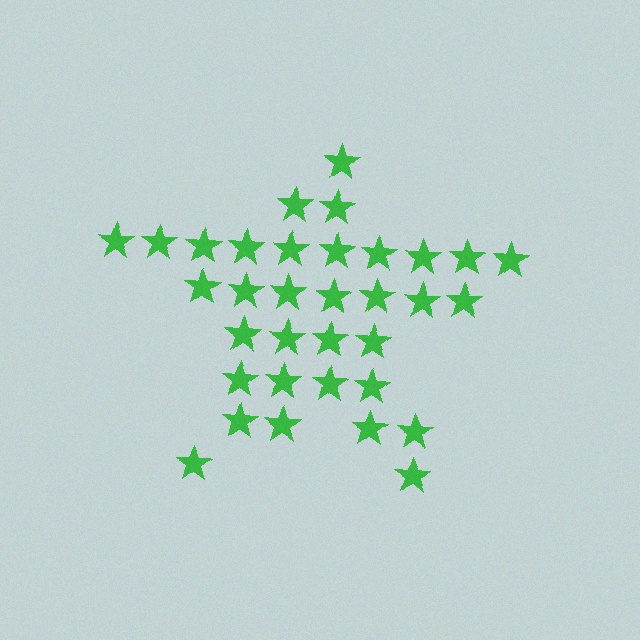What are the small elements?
The small elements are stars.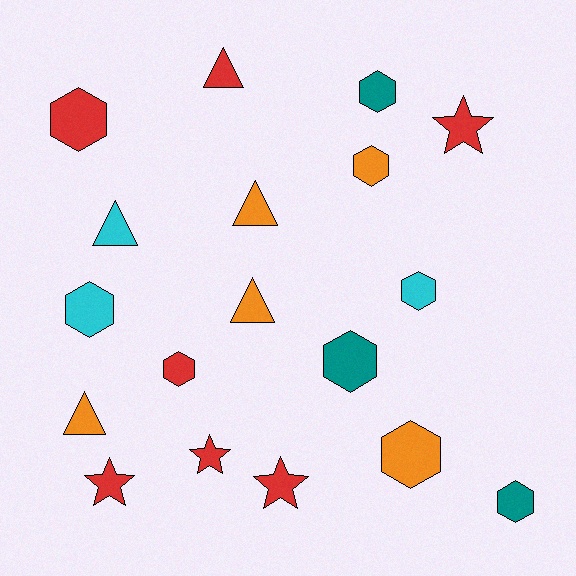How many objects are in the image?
There are 18 objects.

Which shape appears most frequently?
Hexagon, with 9 objects.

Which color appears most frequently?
Red, with 7 objects.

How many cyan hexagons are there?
There are 2 cyan hexagons.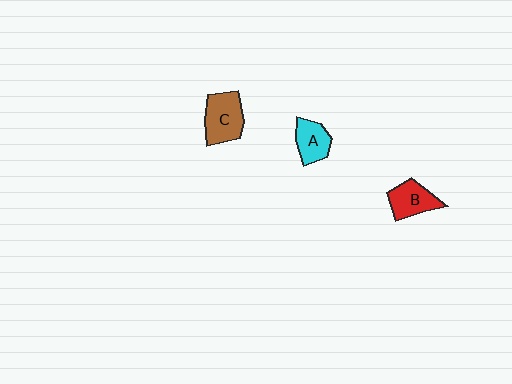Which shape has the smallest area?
Shape A (cyan).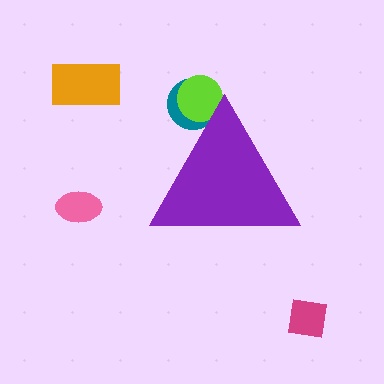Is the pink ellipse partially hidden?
No, the pink ellipse is fully visible.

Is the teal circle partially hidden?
Yes, the teal circle is partially hidden behind the purple triangle.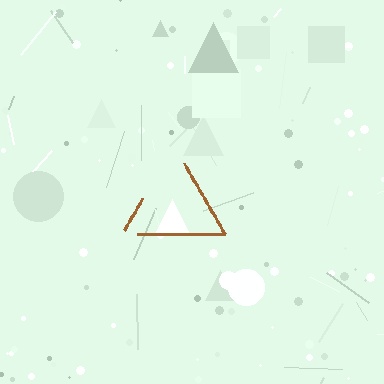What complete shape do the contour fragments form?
The contour fragments form a triangle.